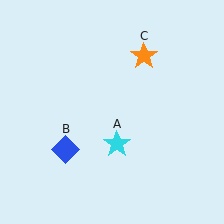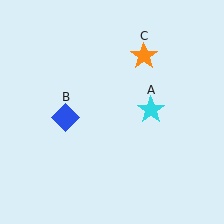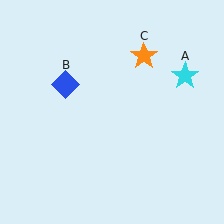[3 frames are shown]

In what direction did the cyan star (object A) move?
The cyan star (object A) moved up and to the right.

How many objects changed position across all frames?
2 objects changed position: cyan star (object A), blue diamond (object B).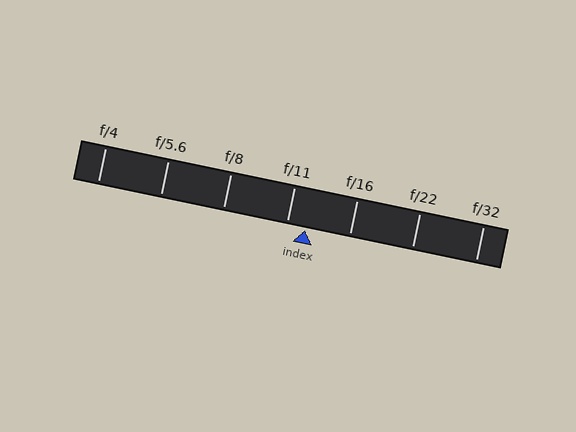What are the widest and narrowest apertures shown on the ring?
The widest aperture shown is f/4 and the narrowest is f/32.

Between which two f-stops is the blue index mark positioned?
The index mark is between f/11 and f/16.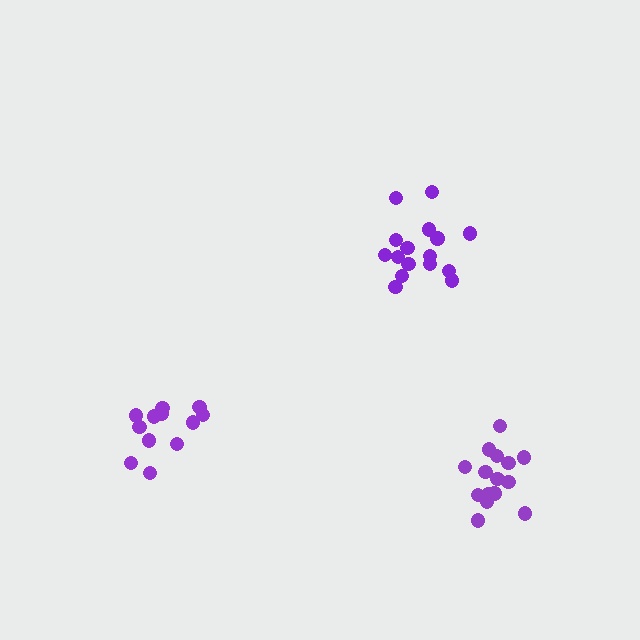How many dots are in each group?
Group 1: 16 dots, Group 2: 16 dots, Group 3: 12 dots (44 total).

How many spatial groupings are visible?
There are 3 spatial groupings.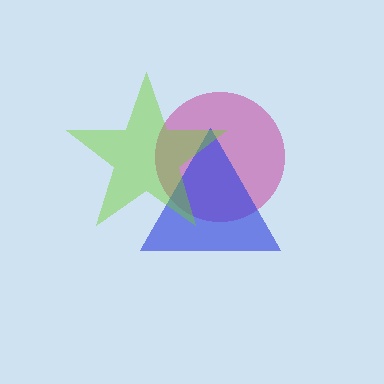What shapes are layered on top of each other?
The layered shapes are: a magenta circle, a blue triangle, a lime star.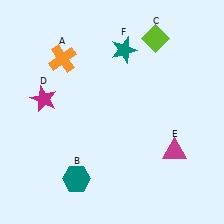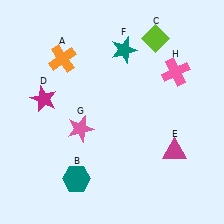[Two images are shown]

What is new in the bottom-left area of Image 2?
A pink star (G) was added in the bottom-left area of Image 2.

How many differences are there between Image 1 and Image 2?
There are 2 differences between the two images.